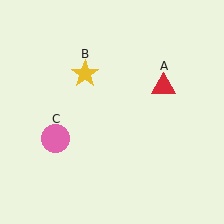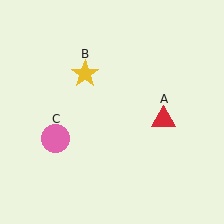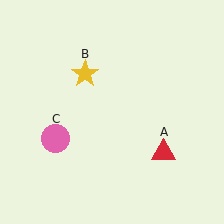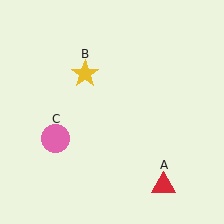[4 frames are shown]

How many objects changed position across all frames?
1 object changed position: red triangle (object A).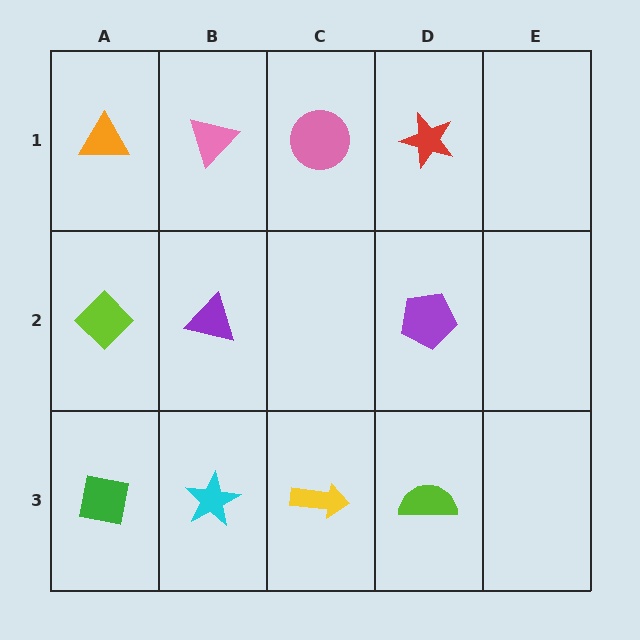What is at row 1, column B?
A pink triangle.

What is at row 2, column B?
A purple triangle.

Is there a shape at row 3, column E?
No, that cell is empty.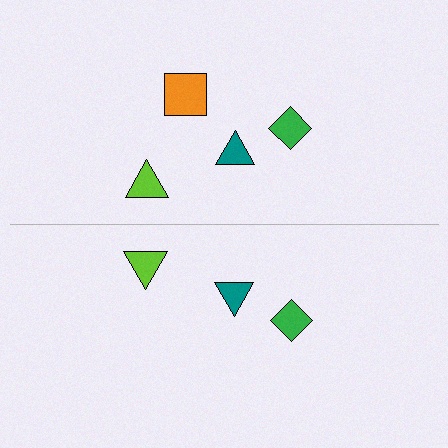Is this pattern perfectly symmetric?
No, the pattern is not perfectly symmetric. A orange square is missing from the bottom side.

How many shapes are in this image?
There are 7 shapes in this image.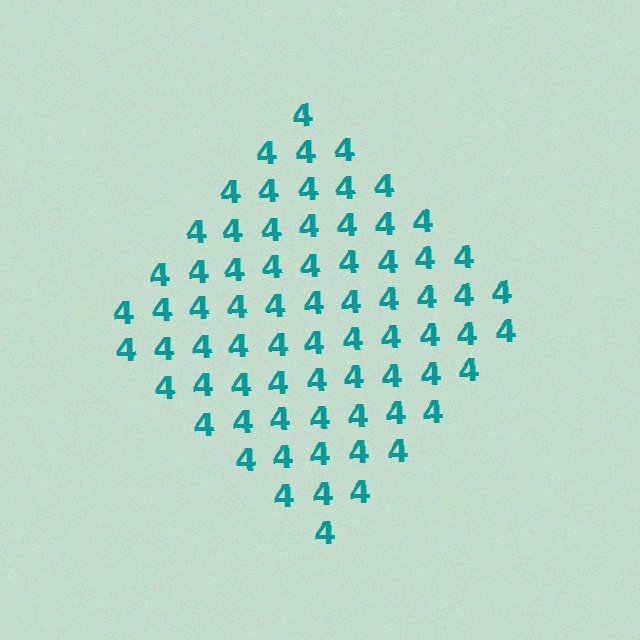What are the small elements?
The small elements are digit 4's.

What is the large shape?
The large shape is a diamond.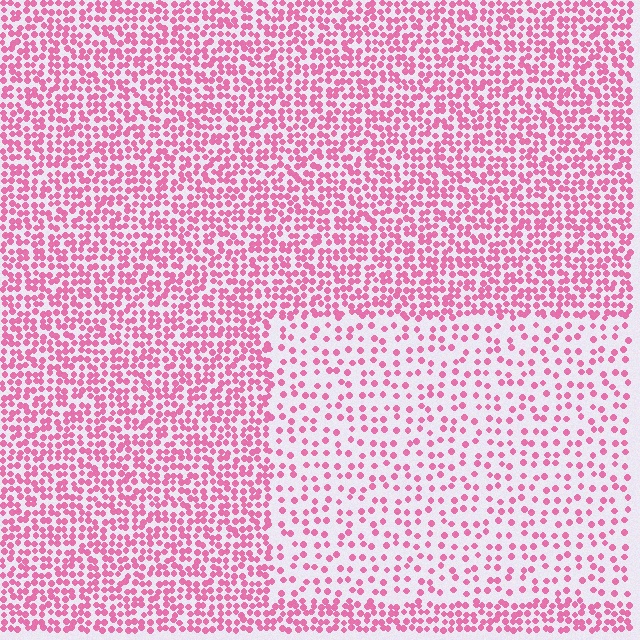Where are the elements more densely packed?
The elements are more densely packed outside the rectangle boundary.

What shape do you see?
I see a rectangle.